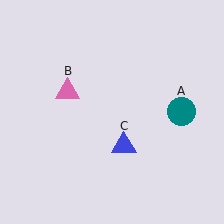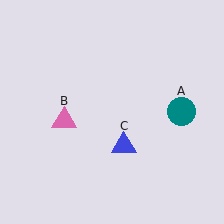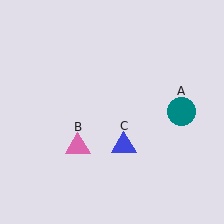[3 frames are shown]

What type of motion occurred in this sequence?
The pink triangle (object B) rotated counterclockwise around the center of the scene.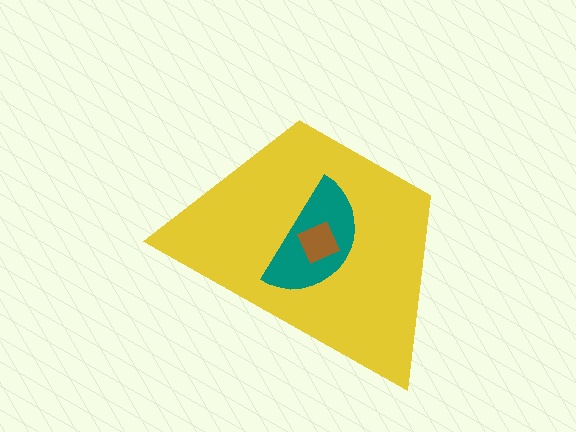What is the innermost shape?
The brown diamond.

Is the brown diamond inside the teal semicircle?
Yes.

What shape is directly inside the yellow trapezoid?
The teal semicircle.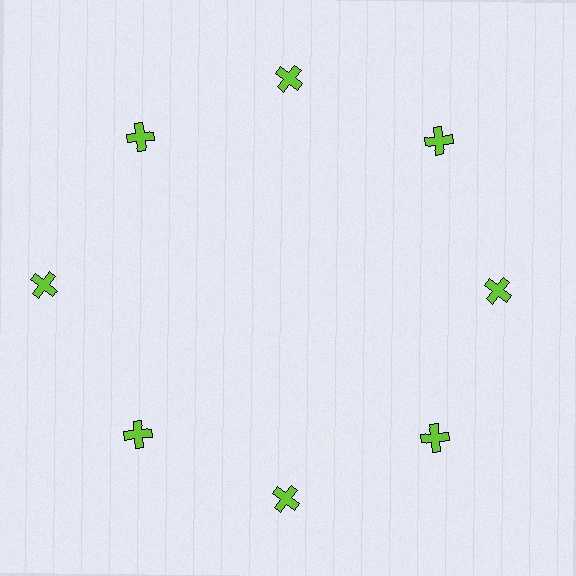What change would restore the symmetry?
The symmetry would be restored by moving it inward, back onto the ring so that all 8 crosses sit at equal angles and equal distance from the center.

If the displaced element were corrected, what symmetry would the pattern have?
It would have 8-fold rotational symmetry — the pattern would map onto itself every 45 degrees.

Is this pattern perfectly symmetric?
No. The 8 lime crosses are arranged in a ring, but one element near the 9 o'clock position is pushed outward from the center, breaking the 8-fold rotational symmetry.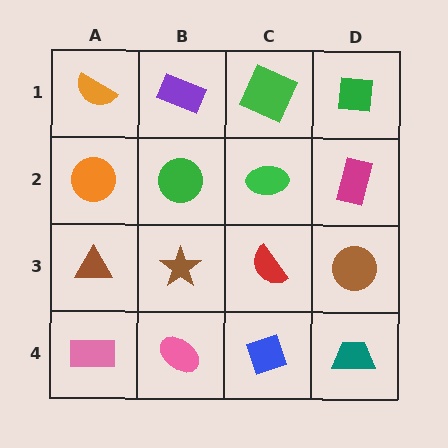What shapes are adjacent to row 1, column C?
A green ellipse (row 2, column C), a purple rectangle (row 1, column B), a green square (row 1, column D).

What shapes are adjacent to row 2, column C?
A green square (row 1, column C), a red semicircle (row 3, column C), a green circle (row 2, column B), a magenta rectangle (row 2, column D).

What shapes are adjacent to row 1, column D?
A magenta rectangle (row 2, column D), a green square (row 1, column C).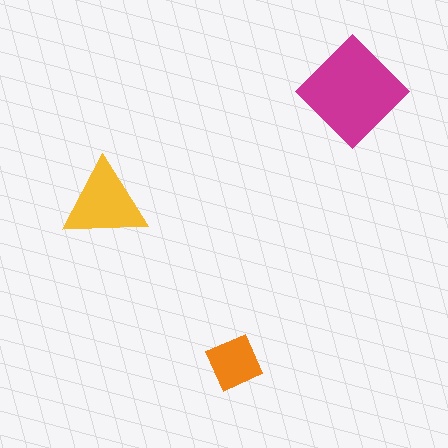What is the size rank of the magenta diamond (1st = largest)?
1st.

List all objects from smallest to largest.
The orange square, the yellow triangle, the magenta diamond.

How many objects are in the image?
There are 3 objects in the image.